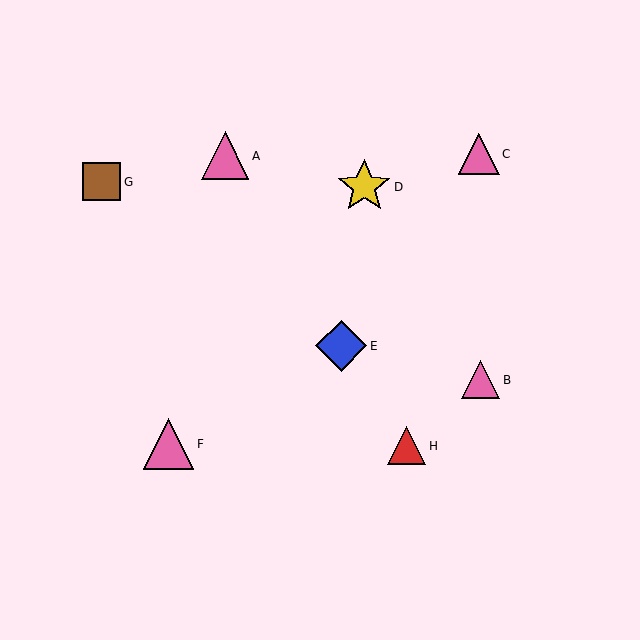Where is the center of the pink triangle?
The center of the pink triangle is at (225, 156).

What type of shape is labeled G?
Shape G is a brown square.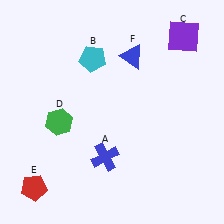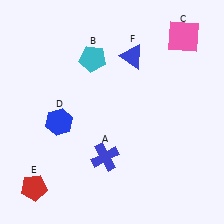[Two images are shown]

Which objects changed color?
C changed from purple to pink. D changed from green to blue.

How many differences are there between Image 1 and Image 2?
There are 2 differences between the two images.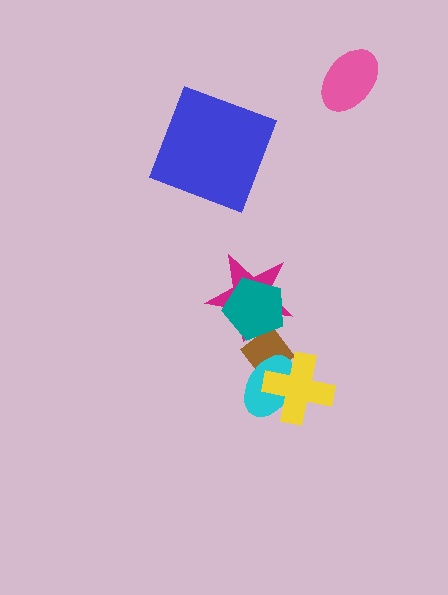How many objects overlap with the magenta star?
2 objects overlap with the magenta star.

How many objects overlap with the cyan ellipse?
2 objects overlap with the cyan ellipse.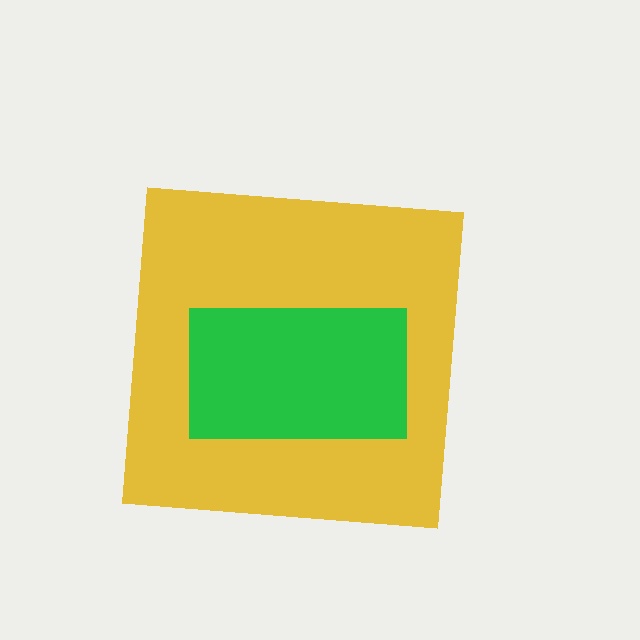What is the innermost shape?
The green rectangle.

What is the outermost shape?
The yellow square.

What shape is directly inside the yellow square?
The green rectangle.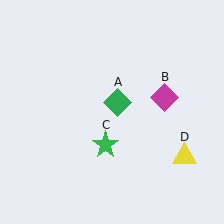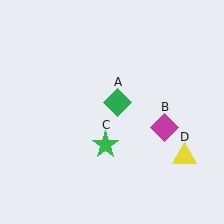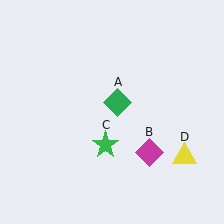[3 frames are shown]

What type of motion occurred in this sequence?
The magenta diamond (object B) rotated clockwise around the center of the scene.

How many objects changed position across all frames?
1 object changed position: magenta diamond (object B).